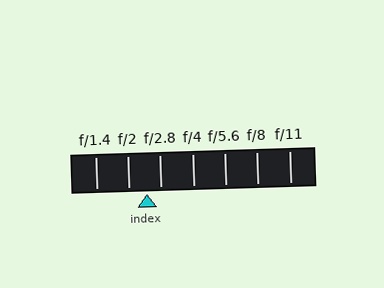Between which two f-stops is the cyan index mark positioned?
The index mark is between f/2 and f/2.8.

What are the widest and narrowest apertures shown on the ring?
The widest aperture shown is f/1.4 and the narrowest is f/11.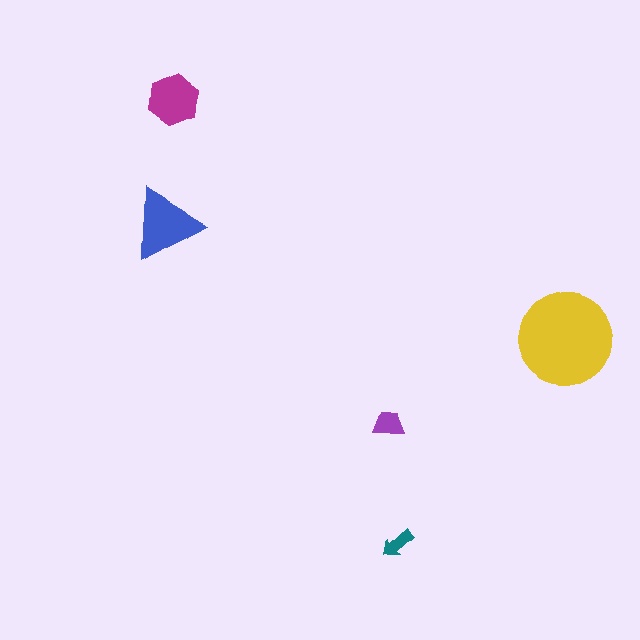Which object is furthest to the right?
The yellow circle is rightmost.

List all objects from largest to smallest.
The yellow circle, the blue triangle, the magenta hexagon, the purple trapezoid, the teal arrow.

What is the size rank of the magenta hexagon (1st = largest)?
3rd.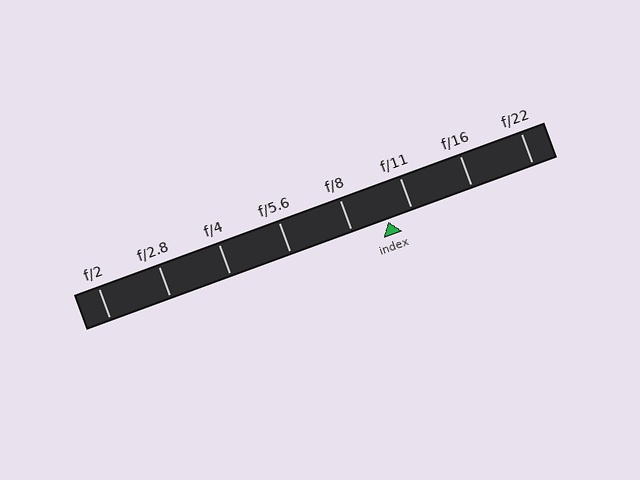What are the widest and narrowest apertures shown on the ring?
The widest aperture shown is f/2 and the narrowest is f/22.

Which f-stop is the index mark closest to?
The index mark is closest to f/11.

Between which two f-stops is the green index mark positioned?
The index mark is between f/8 and f/11.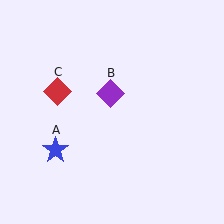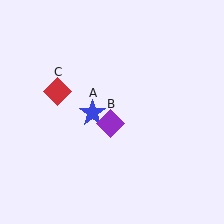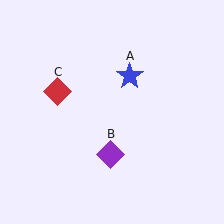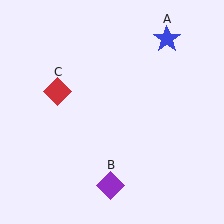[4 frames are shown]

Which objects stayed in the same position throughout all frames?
Red diamond (object C) remained stationary.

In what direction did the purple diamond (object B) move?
The purple diamond (object B) moved down.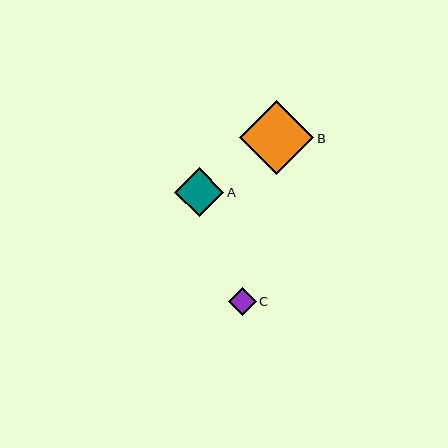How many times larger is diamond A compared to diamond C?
Diamond A is approximately 1.8 times the size of diamond C.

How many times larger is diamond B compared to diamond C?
Diamond B is approximately 2.7 times the size of diamond C.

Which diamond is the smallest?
Diamond C is the smallest with a size of approximately 28 pixels.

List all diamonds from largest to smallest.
From largest to smallest: B, A, C.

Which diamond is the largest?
Diamond B is the largest with a size of approximately 74 pixels.